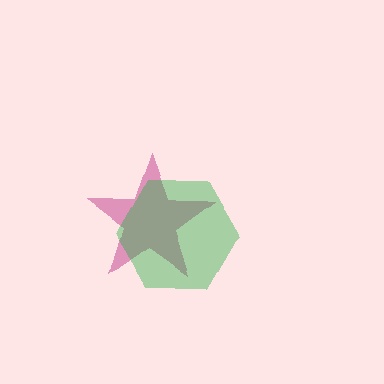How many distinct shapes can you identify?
There are 2 distinct shapes: a magenta star, a green hexagon.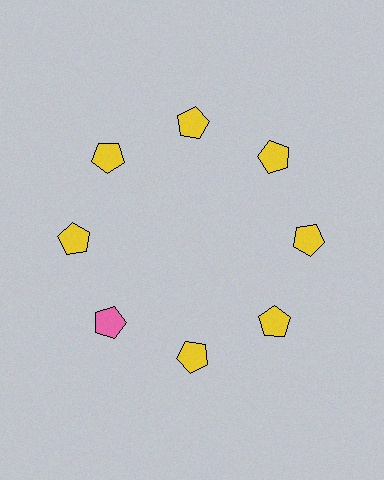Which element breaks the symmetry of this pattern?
The pink pentagon at roughly the 8 o'clock position breaks the symmetry. All other shapes are yellow pentagons.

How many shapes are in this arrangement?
There are 8 shapes arranged in a ring pattern.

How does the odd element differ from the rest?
It has a different color: pink instead of yellow.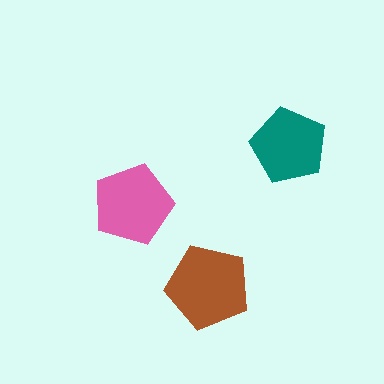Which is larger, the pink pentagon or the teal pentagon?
The pink one.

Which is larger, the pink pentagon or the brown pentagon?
The brown one.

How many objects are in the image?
There are 3 objects in the image.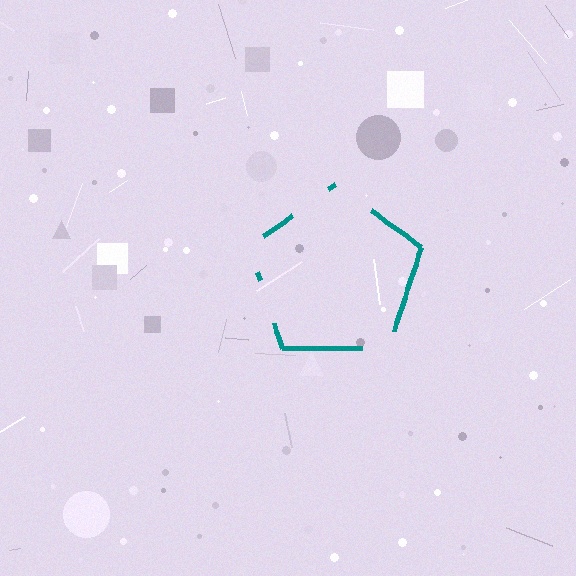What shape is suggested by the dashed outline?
The dashed outline suggests a pentagon.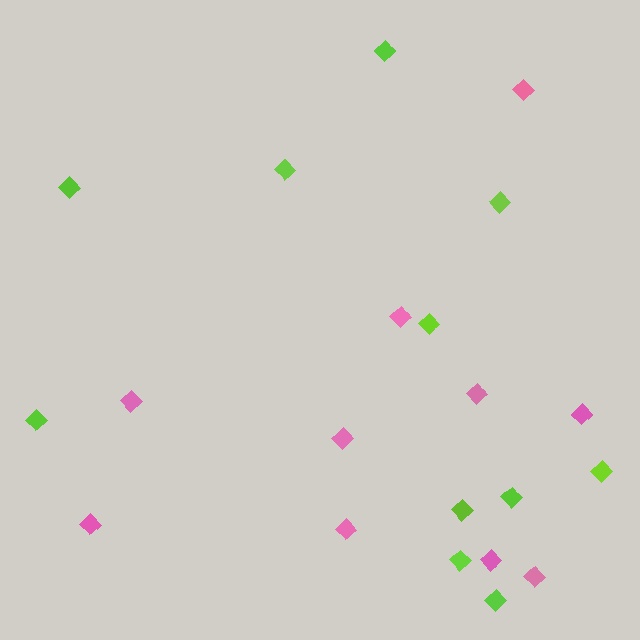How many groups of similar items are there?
There are 2 groups: one group of pink diamonds (10) and one group of lime diamonds (11).